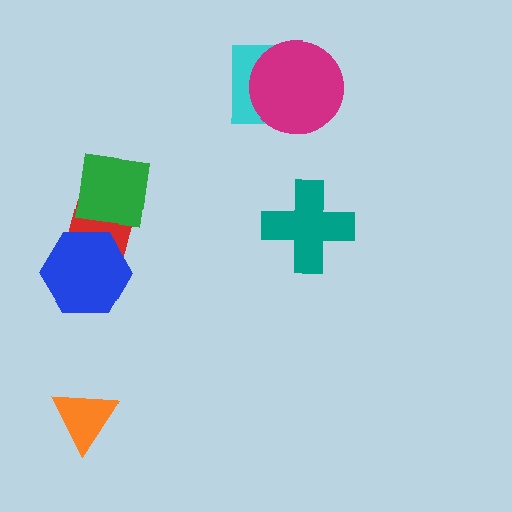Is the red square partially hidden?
Yes, it is partially covered by another shape.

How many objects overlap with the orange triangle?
0 objects overlap with the orange triangle.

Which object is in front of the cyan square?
The magenta circle is in front of the cyan square.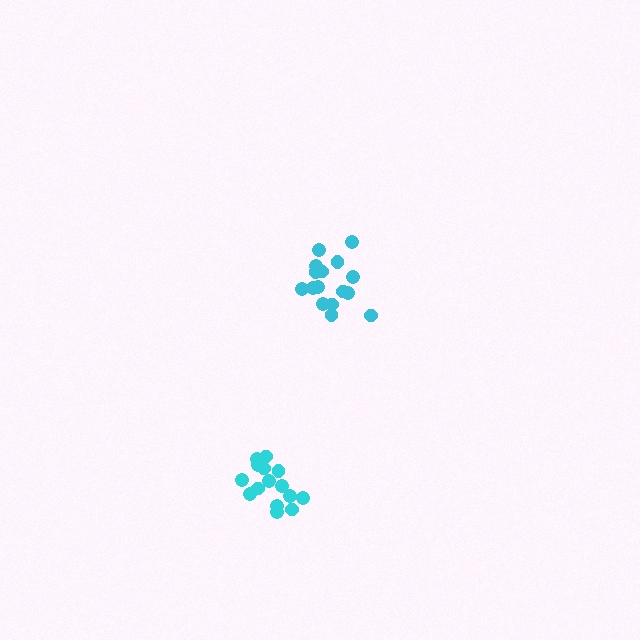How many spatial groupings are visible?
There are 2 spatial groupings.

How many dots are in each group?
Group 1: 16 dots, Group 2: 15 dots (31 total).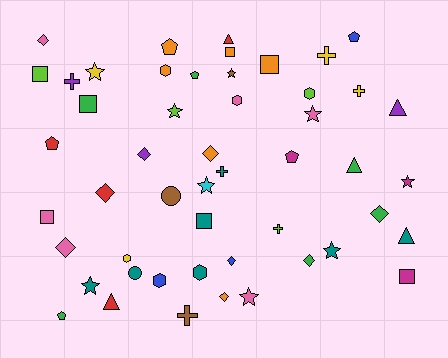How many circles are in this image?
There are 2 circles.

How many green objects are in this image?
There are 6 green objects.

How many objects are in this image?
There are 50 objects.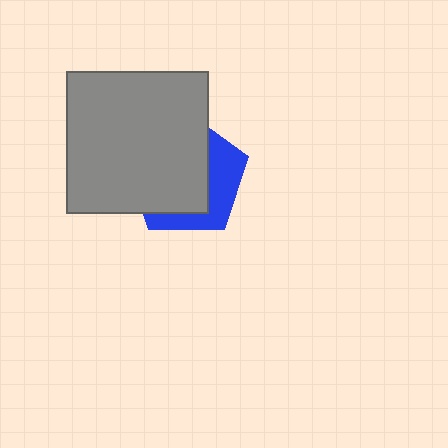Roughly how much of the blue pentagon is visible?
A small part of it is visible (roughly 35%).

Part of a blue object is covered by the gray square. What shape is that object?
It is a pentagon.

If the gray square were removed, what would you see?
You would see the complete blue pentagon.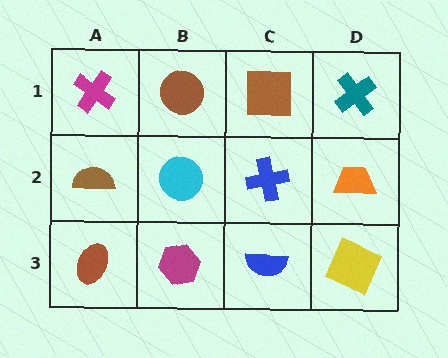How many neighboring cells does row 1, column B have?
3.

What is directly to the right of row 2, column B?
A blue cross.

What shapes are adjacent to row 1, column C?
A blue cross (row 2, column C), a brown circle (row 1, column B), a teal cross (row 1, column D).